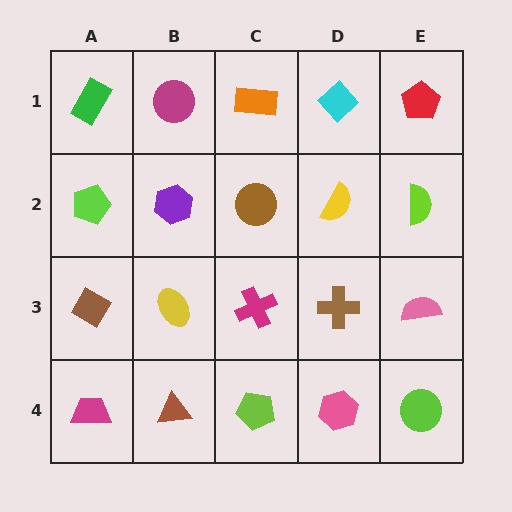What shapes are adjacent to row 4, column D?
A brown cross (row 3, column D), a lime pentagon (row 4, column C), a lime circle (row 4, column E).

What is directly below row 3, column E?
A lime circle.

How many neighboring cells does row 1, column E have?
2.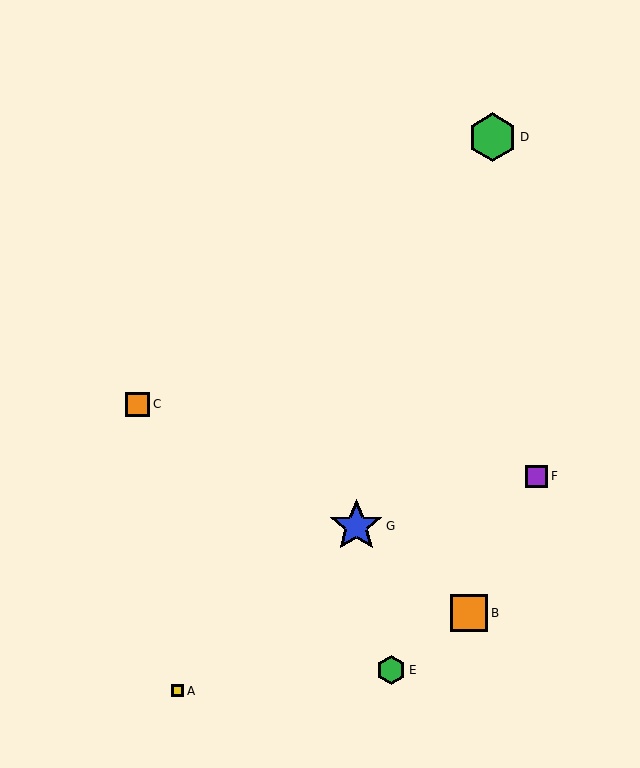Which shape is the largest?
The blue star (labeled G) is the largest.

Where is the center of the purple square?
The center of the purple square is at (537, 476).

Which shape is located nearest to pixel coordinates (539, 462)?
The purple square (labeled F) at (537, 476) is nearest to that location.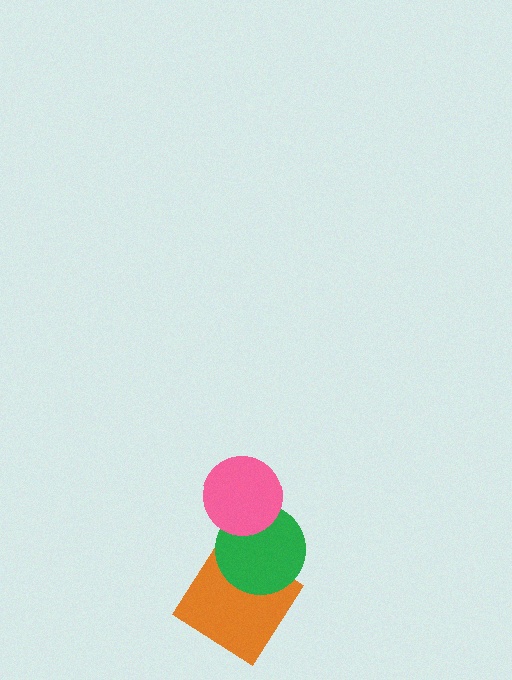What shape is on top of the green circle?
The pink circle is on top of the green circle.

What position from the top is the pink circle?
The pink circle is 1st from the top.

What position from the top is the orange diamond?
The orange diamond is 3rd from the top.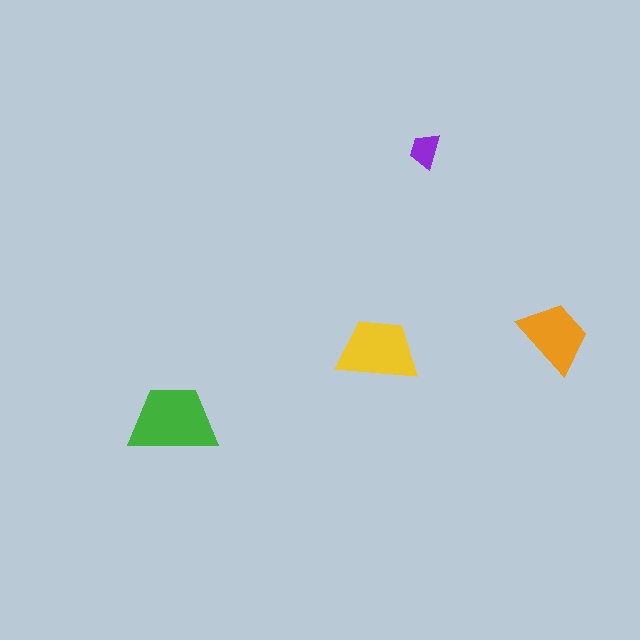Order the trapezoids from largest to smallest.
the green one, the yellow one, the orange one, the purple one.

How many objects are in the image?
There are 4 objects in the image.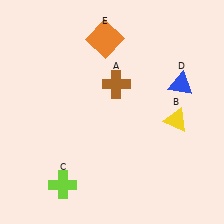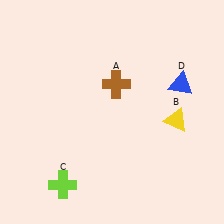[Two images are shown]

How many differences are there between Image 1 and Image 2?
There is 1 difference between the two images.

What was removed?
The orange square (E) was removed in Image 2.